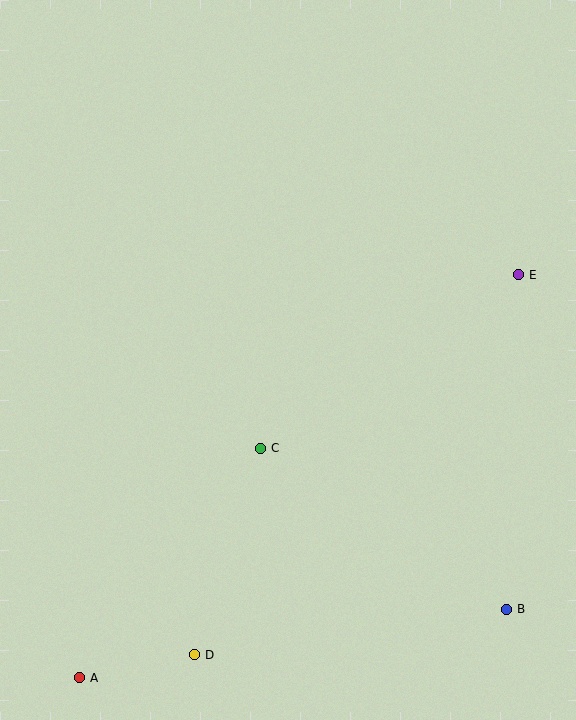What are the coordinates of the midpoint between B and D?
The midpoint between B and D is at (351, 632).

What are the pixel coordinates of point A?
Point A is at (80, 678).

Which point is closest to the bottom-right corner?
Point B is closest to the bottom-right corner.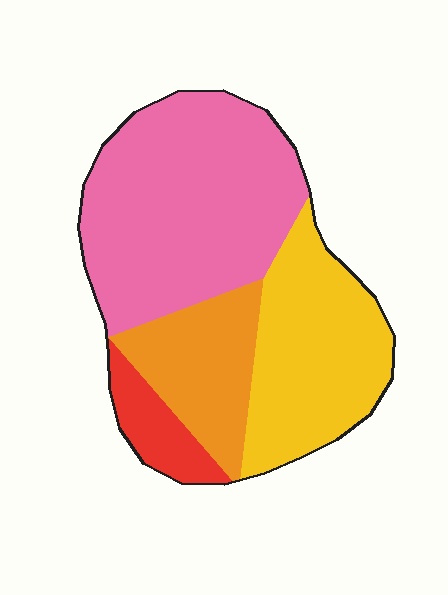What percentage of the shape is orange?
Orange covers 18% of the shape.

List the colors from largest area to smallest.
From largest to smallest: pink, yellow, orange, red.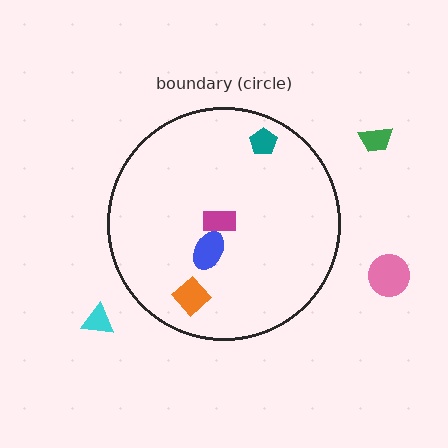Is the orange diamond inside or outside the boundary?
Inside.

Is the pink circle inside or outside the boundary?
Outside.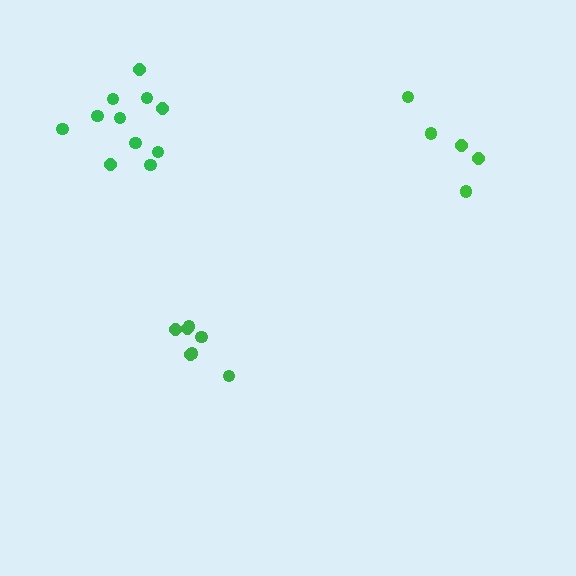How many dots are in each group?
Group 1: 5 dots, Group 2: 11 dots, Group 3: 7 dots (23 total).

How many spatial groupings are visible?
There are 3 spatial groupings.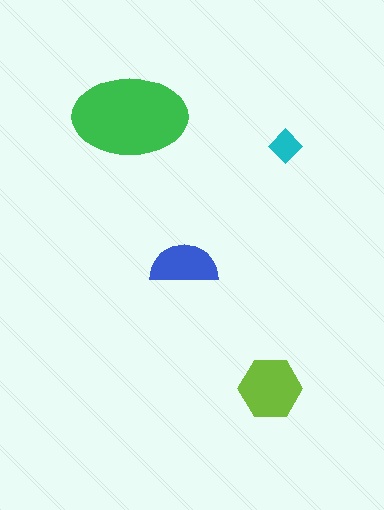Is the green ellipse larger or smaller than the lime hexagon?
Larger.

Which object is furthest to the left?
The green ellipse is leftmost.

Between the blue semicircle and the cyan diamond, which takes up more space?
The blue semicircle.